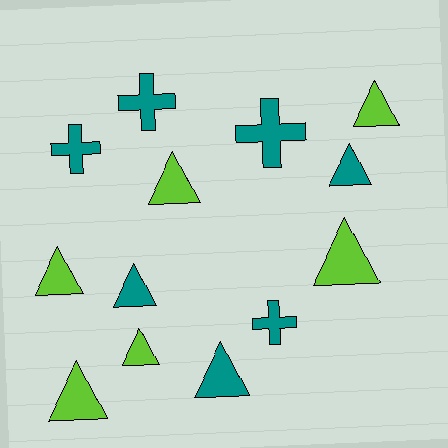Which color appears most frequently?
Teal, with 7 objects.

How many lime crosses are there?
There are no lime crosses.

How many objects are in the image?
There are 13 objects.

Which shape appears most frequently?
Triangle, with 9 objects.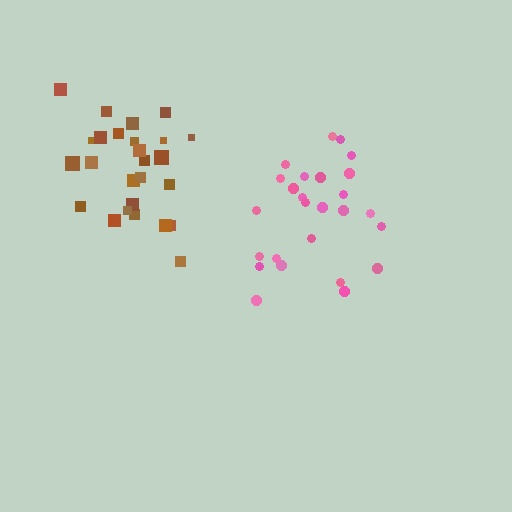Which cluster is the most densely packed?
Pink.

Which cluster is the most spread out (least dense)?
Brown.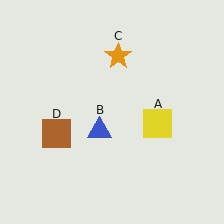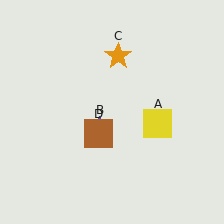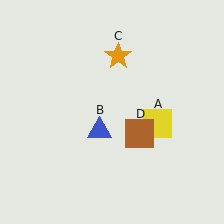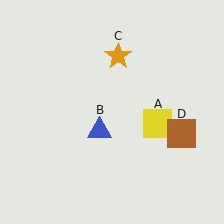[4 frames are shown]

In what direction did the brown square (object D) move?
The brown square (object D) moved right.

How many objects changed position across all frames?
1 object changed position: brown square (object D).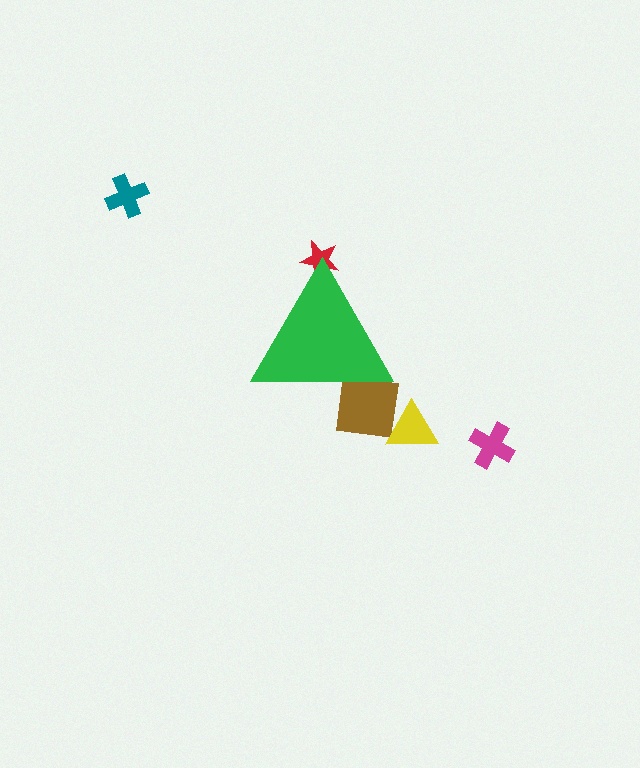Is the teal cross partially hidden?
No, the teal cross is fully visible.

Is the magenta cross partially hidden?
No, the magenta cross is fully visible.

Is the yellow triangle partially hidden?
No, the yellow triangle is fully visible.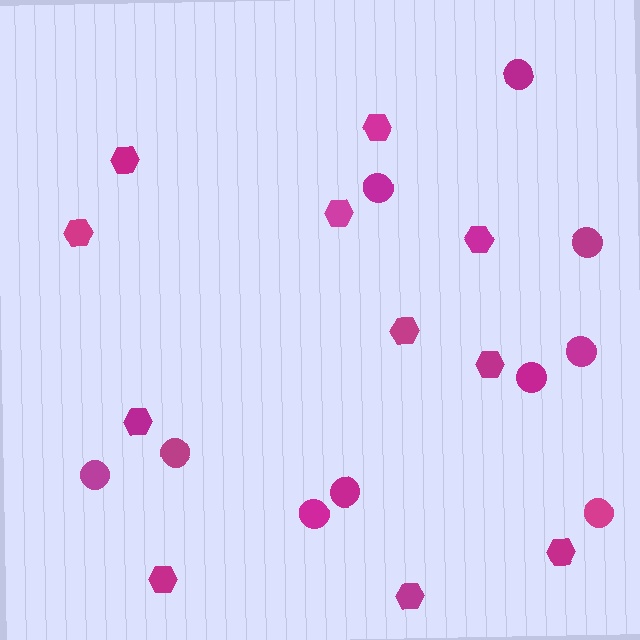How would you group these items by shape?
There are 2 groups: one group of hexagons (11) and one group of circles (10).